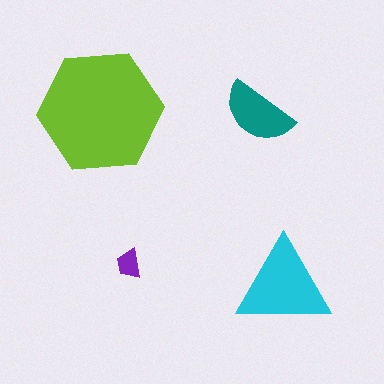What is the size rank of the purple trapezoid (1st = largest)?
4th.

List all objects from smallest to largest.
The purple trapezoid, the teal semicircle, the cyan triangle, the lime hexagon.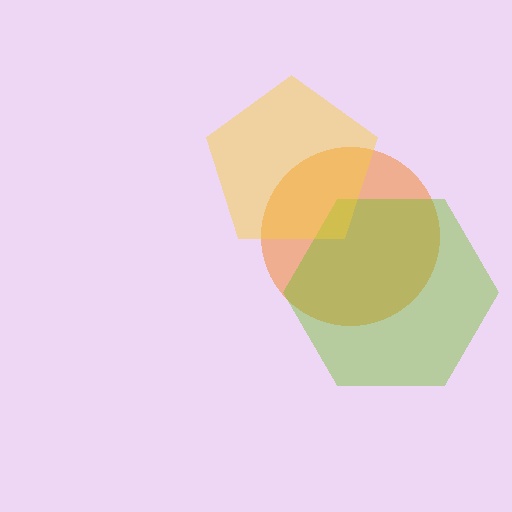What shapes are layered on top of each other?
The layered shapes are: an orange circle, a lime hexagon, a yellow pentagon.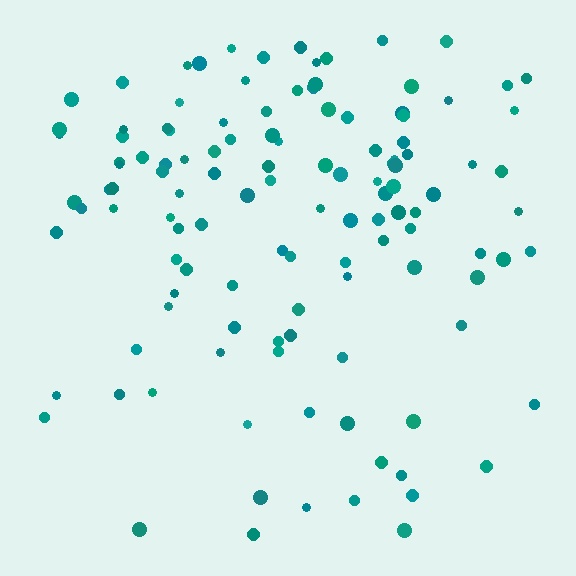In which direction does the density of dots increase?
From bottom to top, with the top side densest.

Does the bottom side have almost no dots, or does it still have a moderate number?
Still a moderate number, just noticeably fewer than the top.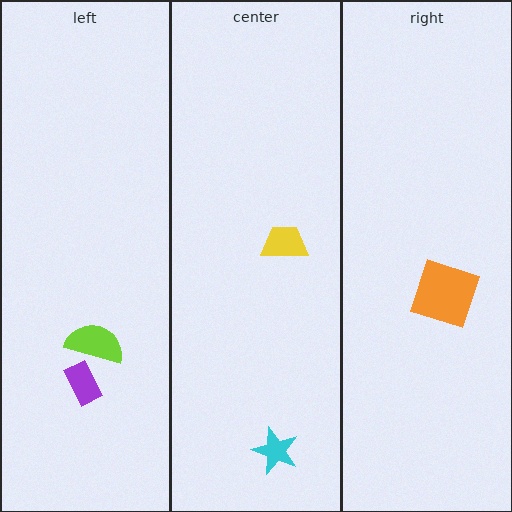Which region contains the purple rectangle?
The left region.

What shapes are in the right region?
The orange square.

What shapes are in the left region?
The purple rectangle, the lime semicircle.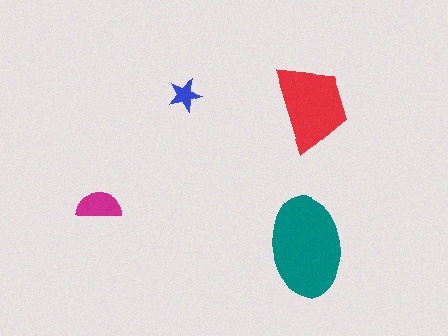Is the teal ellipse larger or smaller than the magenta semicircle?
Larger.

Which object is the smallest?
The blue star.